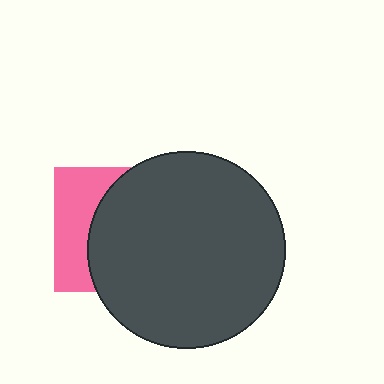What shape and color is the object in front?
The object in front is a dark gray circle.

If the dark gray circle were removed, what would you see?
You would see the complete pink square.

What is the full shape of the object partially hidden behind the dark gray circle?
The partially hidden object is a pink square.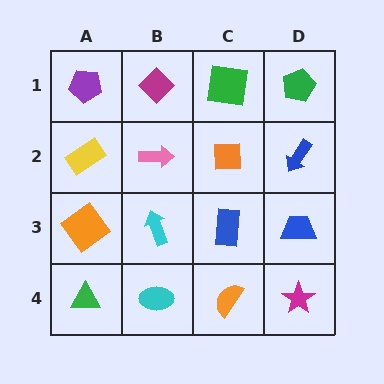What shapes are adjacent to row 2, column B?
A magenta diamond (row 1, column B), a cyan arrow (row 3, column B), a yellow rectangle (row 2, column A), an orange square (row 2, column C).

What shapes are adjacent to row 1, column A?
A yellow rectangle (row 2, column A), a magenta diamond (row 1, column B).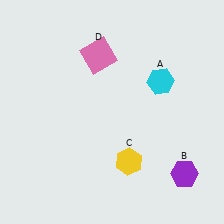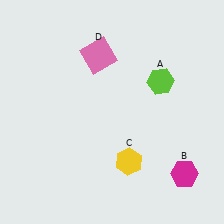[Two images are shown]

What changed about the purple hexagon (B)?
In Image 1, B is purple. In Image 2, it changed to magenta.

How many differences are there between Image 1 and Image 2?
There are 2 differences between the two images.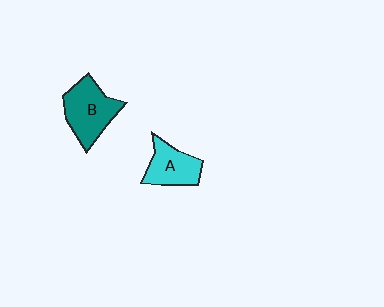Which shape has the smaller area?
Shape A (cyan).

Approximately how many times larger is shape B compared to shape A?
Approximately 1.3 times.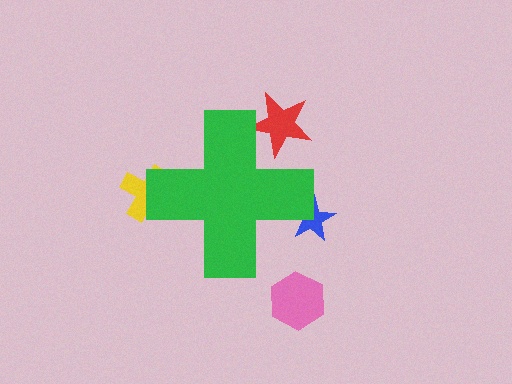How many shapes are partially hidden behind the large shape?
3 shapes are partially hidden.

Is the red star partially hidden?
Yes, the red star is partially hidden behind the green cross.